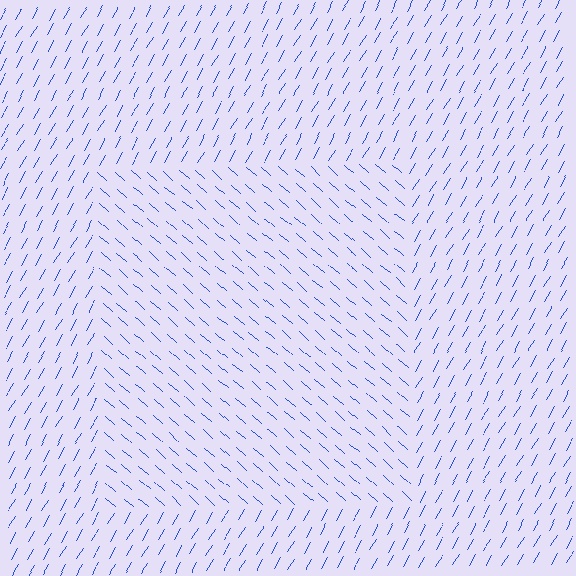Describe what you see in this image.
The image is filled with small blue line segments. A rectangle region in the image has lines oriented differently from the surrounding lines, creating a visible texture boundary.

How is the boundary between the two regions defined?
The boundary is defined purely by a change in line orientation (approximately 79 degrees difference). All lines are the same color and thickness.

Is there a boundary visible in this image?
Yes, there is a texture boundary formed by a change in line orientation.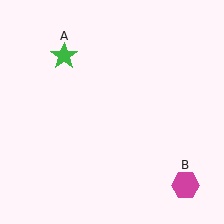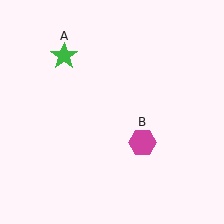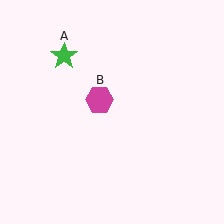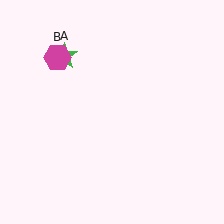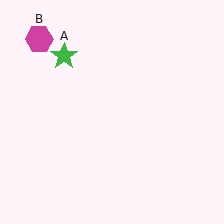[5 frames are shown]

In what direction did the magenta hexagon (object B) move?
The magenta hexagon (object B) moved up and to the left.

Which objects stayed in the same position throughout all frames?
Green star (object A) remained stationary.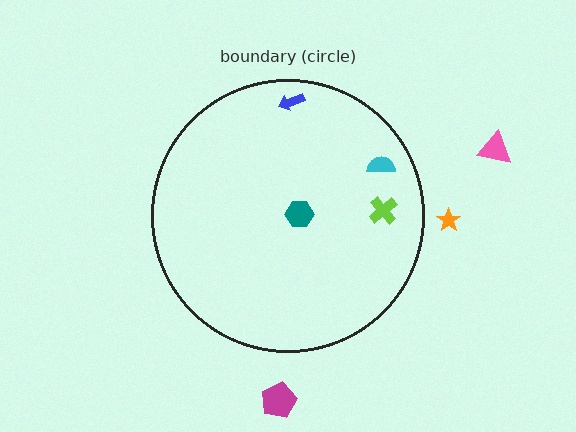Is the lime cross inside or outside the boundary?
Inside.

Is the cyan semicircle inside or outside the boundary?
Inside.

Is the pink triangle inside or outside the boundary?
Outside.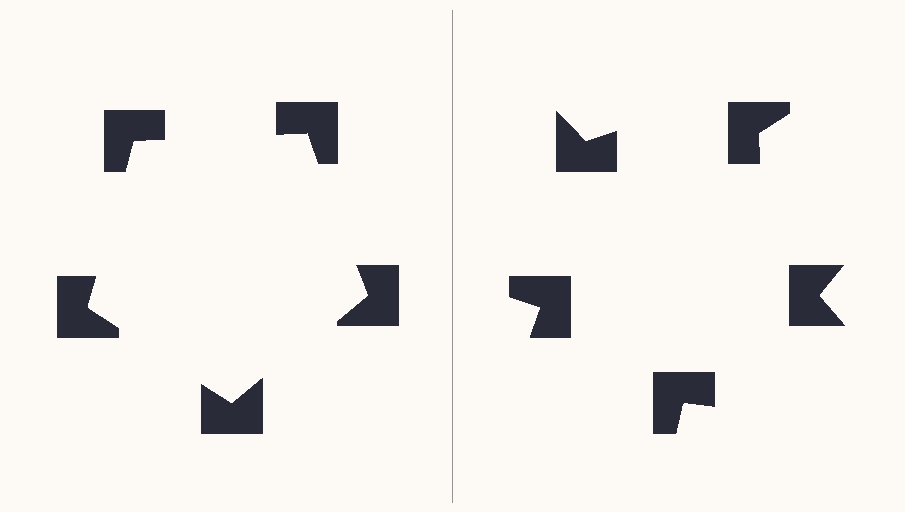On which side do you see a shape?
An illusory pentagon appears on the left side. On the right side the wedge cuts are rotated, so no coherent shape forms.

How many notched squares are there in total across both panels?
10 — 5 on each side.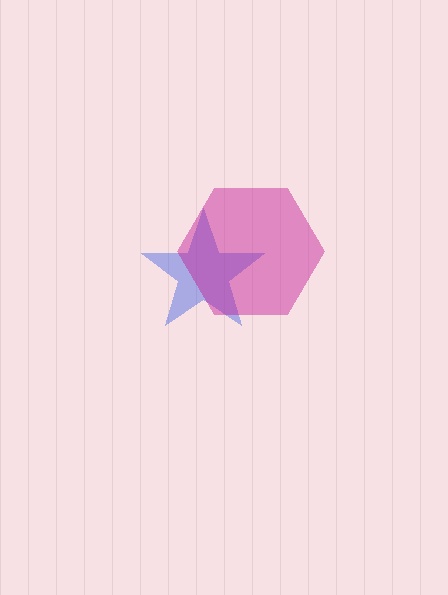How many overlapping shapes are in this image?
There are 2 overlapping shapes in the image.